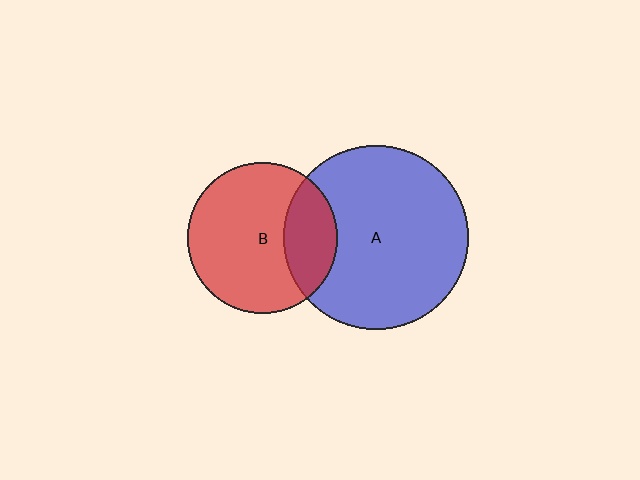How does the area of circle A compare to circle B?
Approximately 1.5 times.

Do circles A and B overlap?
Yes.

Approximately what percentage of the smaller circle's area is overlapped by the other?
Approximately 25%.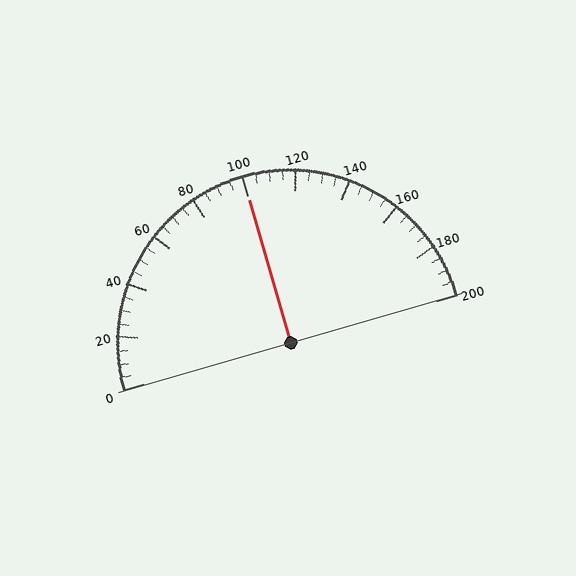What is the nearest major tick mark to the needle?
The nearest major tick mark is 100.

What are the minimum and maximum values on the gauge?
The gauge ranges from 0 to 200.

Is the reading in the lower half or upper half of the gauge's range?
The reading is in the upper half of the range (0 to 200).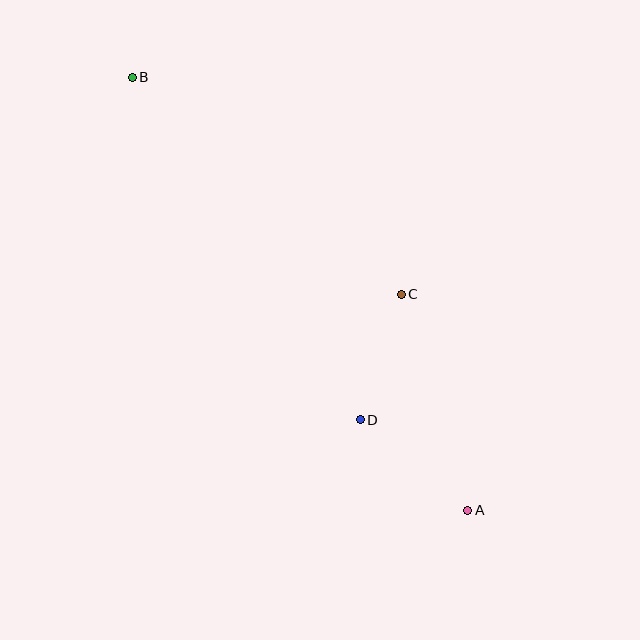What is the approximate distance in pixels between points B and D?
The distance between B and D is approximately 412 pixels.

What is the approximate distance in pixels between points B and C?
The distance between B and C is approximately 346 pixels.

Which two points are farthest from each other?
Points A and B are farthest from each other.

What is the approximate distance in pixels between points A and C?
The distance between A and C is approximately 226 pixels.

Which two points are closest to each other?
Points C and D are closest to each other.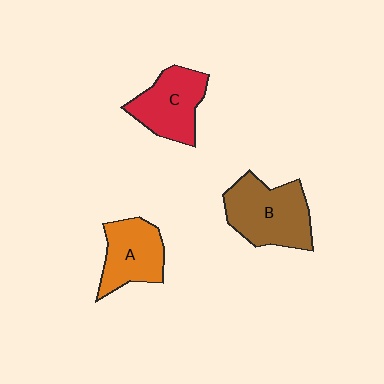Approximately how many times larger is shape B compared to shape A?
Approximately 1.3 times.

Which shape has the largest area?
Shape B (brown).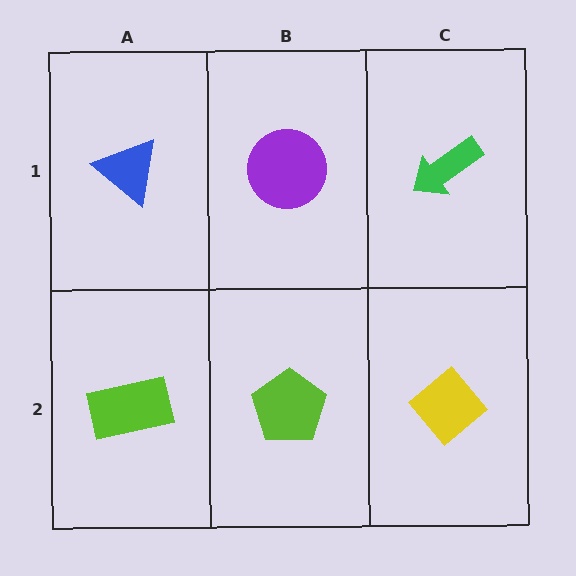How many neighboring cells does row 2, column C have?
2.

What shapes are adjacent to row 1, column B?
A lime pentagon (row 2, column B), a blue triangle (row 1, column A), a green arrow (row 1, column C).